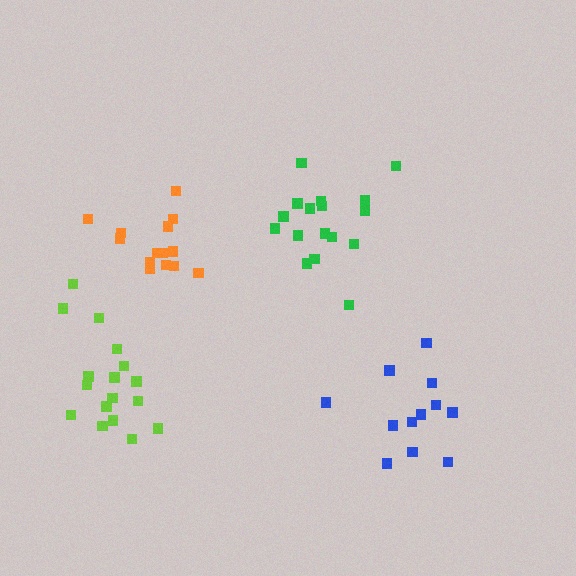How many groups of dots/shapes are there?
There are 4 groups.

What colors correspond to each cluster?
The clusters are colored: lime, orange, green, blue.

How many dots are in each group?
Group 1: 17 dots, Group 2: 14 dots, Group 3: 17 dots, Group 4: 12 dots (60 total).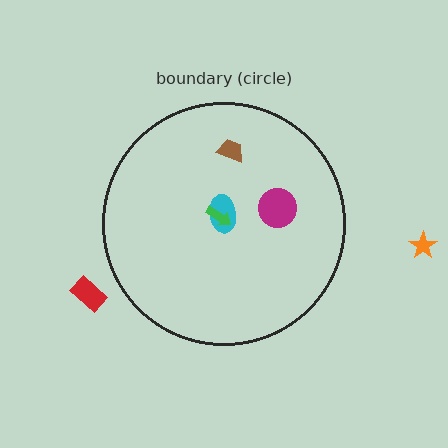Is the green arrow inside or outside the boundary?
Inside.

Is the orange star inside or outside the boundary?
Outside.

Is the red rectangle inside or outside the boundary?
Outside.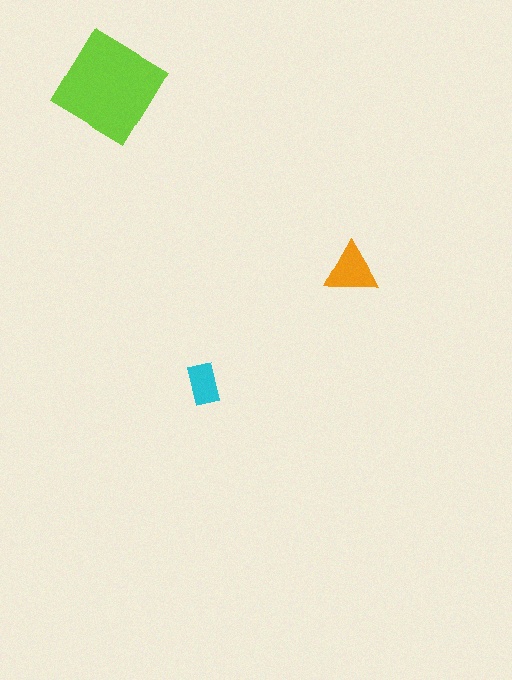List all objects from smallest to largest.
The cyan rectangle, the orange triangle, the lime diamond.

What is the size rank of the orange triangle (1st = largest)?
2nd.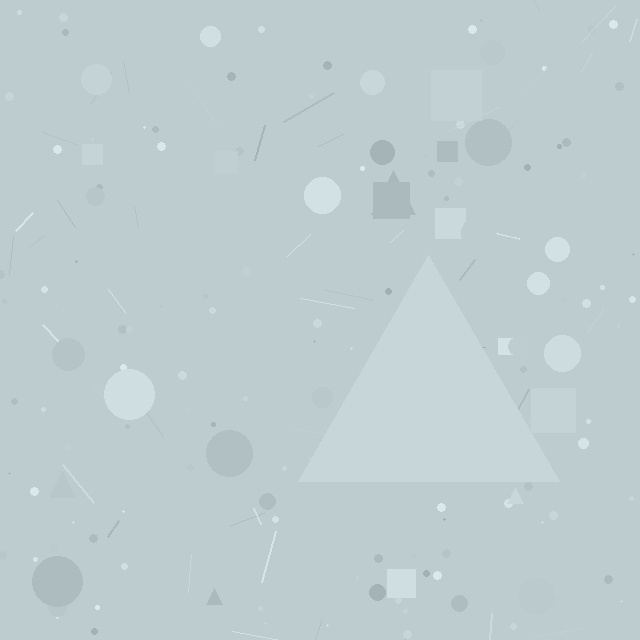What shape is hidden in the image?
A triangle is hidden in the image.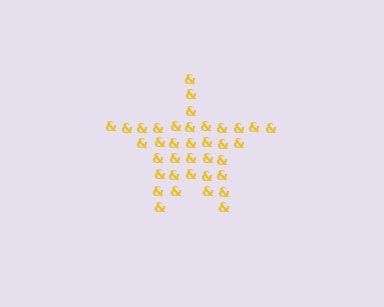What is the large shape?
The large shape is a star.